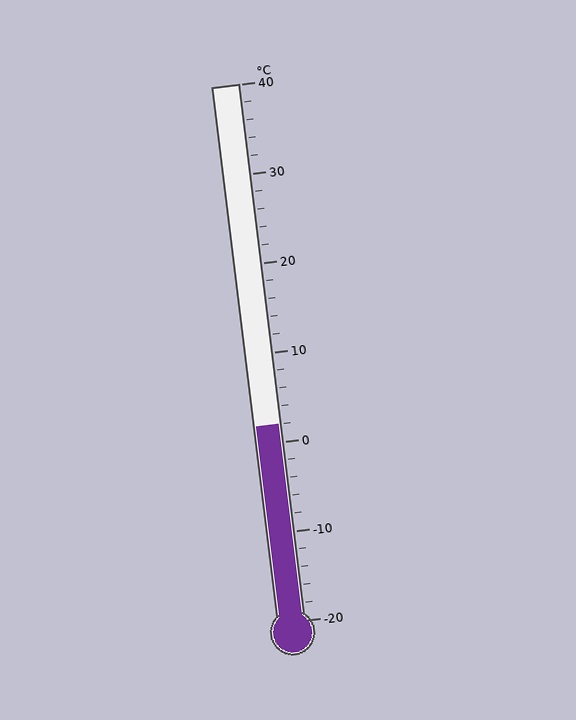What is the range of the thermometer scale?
The thermometer scale ranges from -20°C to 40°C.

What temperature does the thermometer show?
The thermometer shows approximately 2°C.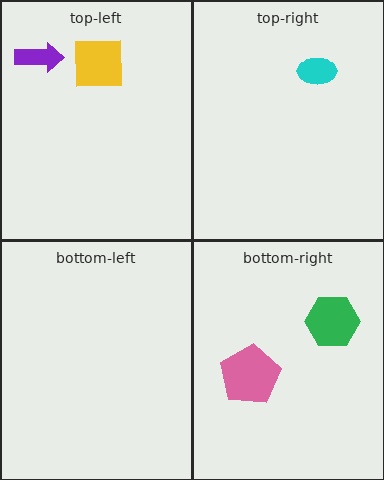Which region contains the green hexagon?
The bottom-right region.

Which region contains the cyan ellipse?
The top-right region.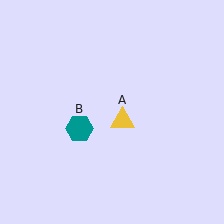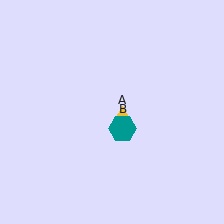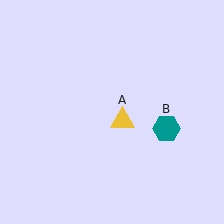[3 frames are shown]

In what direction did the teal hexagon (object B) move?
The teal hexagon (object B) moved right.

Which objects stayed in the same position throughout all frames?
Yellow triangle (object A) remained stationary.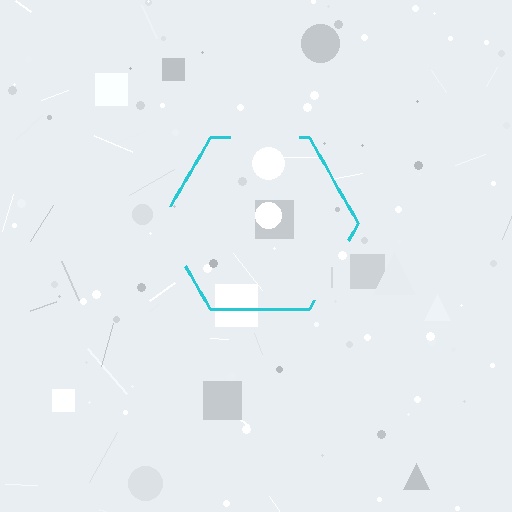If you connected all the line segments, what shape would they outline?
They would outline a hexagon.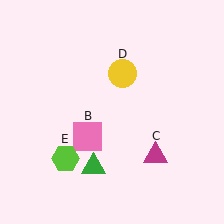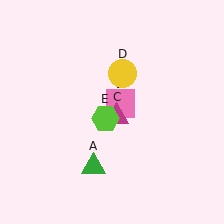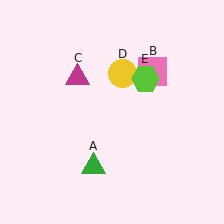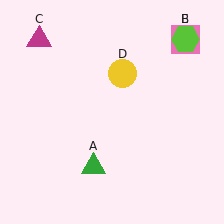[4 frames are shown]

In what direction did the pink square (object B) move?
The pink square (object B) moved up and to the right.